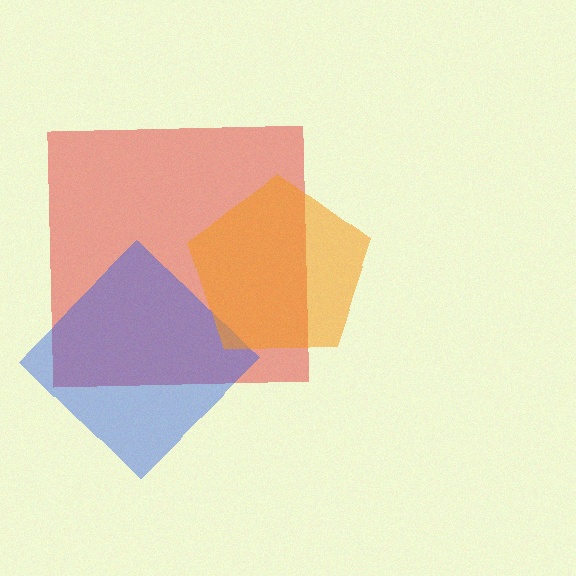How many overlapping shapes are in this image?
There are 3 overlapping shapes in the image.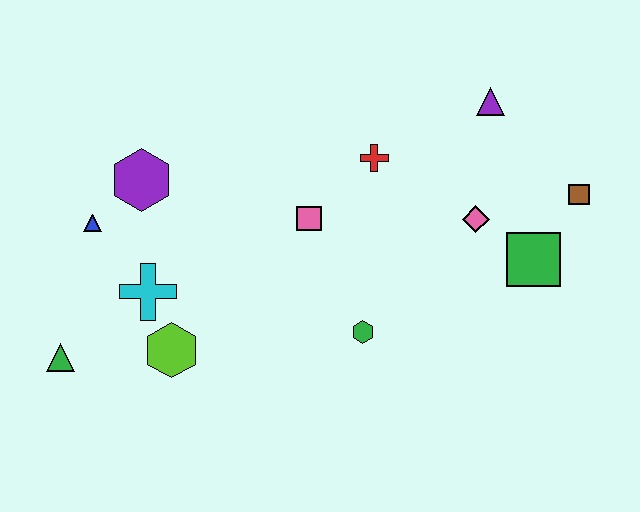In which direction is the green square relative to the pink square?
The green square is to the right of the pink square.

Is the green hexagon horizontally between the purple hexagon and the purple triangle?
Yes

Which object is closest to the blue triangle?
The purple hexagon is closest to the blue triangle.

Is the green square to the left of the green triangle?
No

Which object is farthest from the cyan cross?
The brown square is farthest from the cyan cross.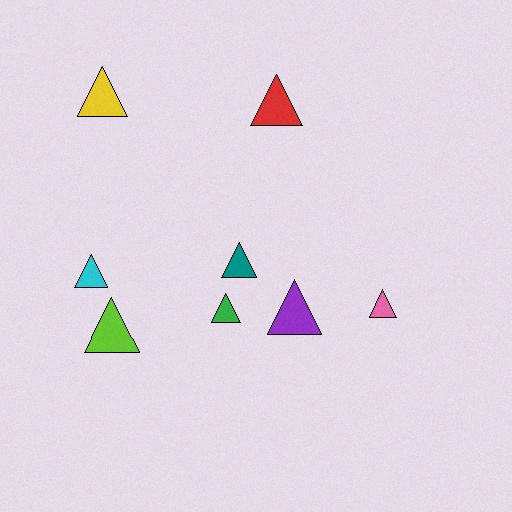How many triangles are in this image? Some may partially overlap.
There are 8 triangles.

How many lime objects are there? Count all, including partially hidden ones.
There is 1 lime object.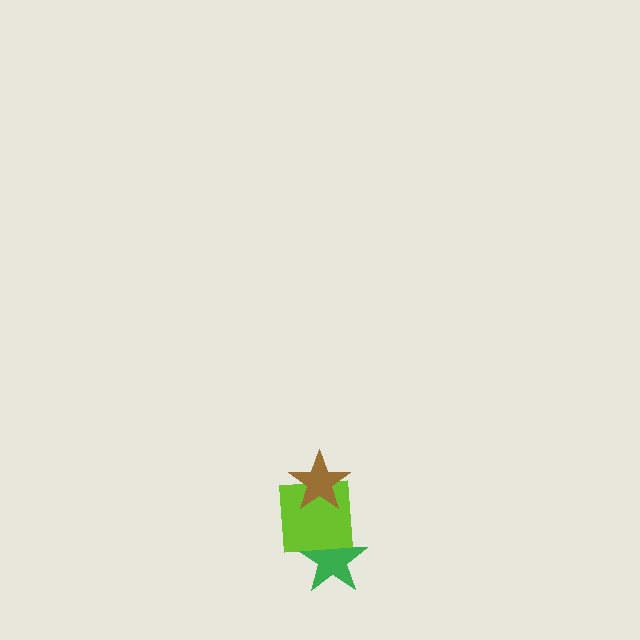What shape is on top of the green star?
The lime square is on top of the green star.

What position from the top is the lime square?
The lime square is 2nd from the top.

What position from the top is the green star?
The green star is 3rd from the top.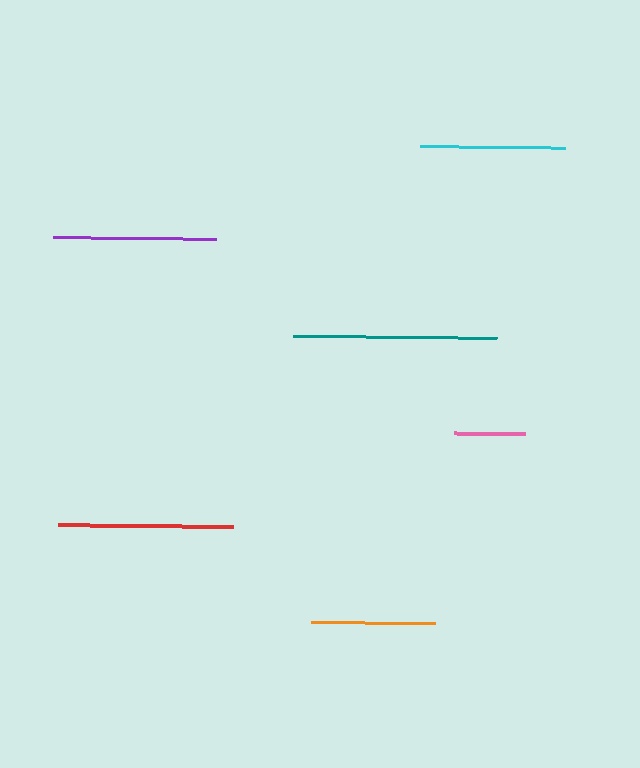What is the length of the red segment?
The red segment is approximately 175 pixels long.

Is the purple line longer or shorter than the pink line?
The purple line is longer than the pink line.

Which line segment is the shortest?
The pink line is the shortest at approximately 71 pixels.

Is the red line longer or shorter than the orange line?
The red line is longer than the orange line.